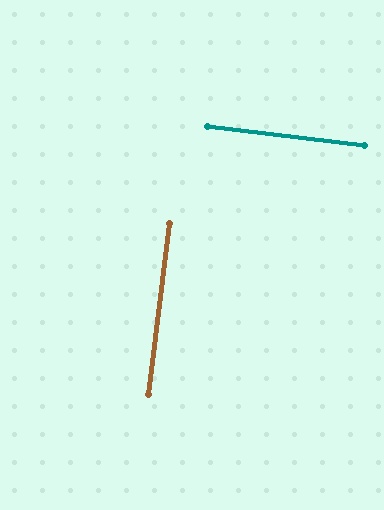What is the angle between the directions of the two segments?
Approximately 90 degrees.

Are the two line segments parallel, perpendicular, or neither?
Perpendicular — they meet at approximately 90°.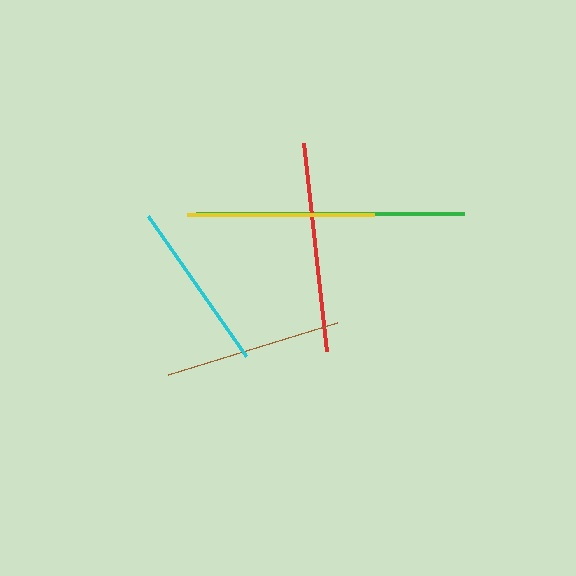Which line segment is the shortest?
The cyan line is the shortest at approximately 171 pixels.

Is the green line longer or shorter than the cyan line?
The green line is longer than the cyan line.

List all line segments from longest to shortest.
From longest to shortest: green, red, yellow, brown, cyan.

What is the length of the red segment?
The red segment is approximately 209 pixels long.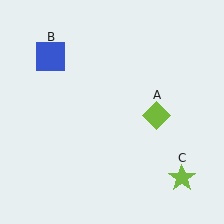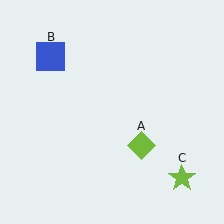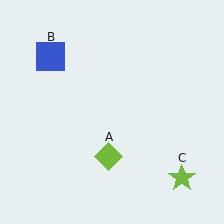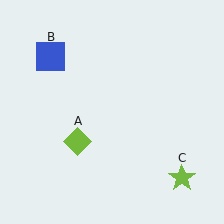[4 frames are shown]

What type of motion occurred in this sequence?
The lime diamond (object A) rotated clockwise around the center of the scene.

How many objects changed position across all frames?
1 object changed position: lime diamond (object A).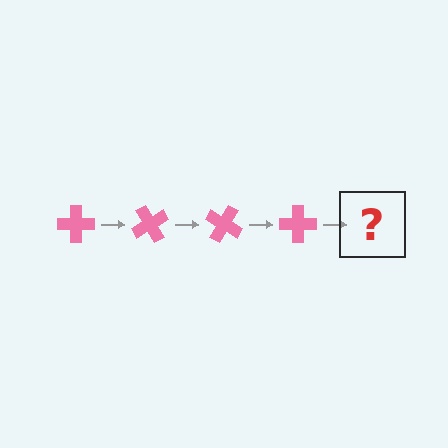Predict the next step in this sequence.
The next step is a pink cross rotated 240 degrees.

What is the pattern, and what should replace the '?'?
The pattern is that the cross rotates 60 degrees each step. The '?' should be a pink cross rotated 240 degrees.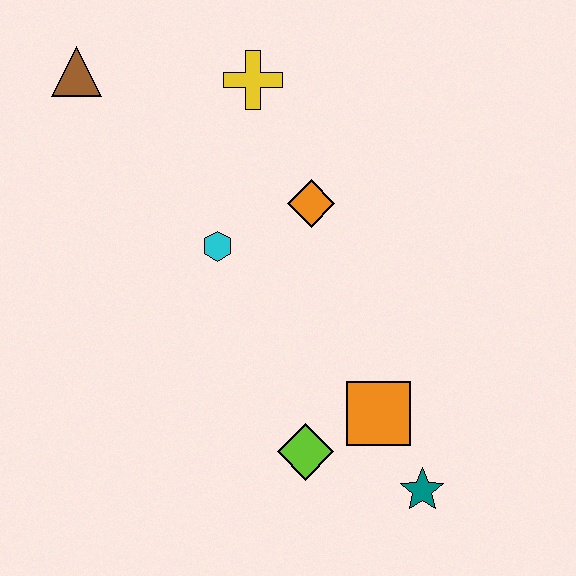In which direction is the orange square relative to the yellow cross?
The orange square is below the yellow cross.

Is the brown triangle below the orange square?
No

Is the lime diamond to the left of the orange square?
Yes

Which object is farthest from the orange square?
The brown triangle is farthest from the orange square.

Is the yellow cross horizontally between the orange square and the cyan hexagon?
Yes